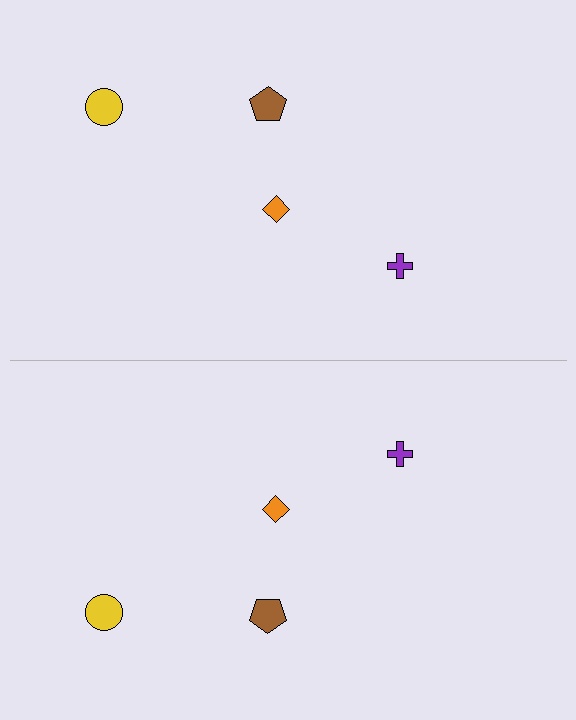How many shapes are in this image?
There are 8 shapes in this image.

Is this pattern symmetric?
Yes, this pattern has bilateral (reflection) symmetry.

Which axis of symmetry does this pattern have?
The pattern has a horizontal axis of symmetry running through the center of the image.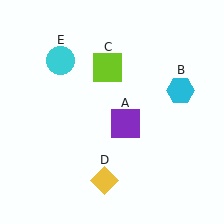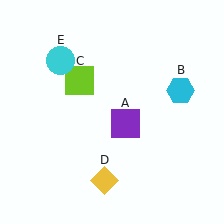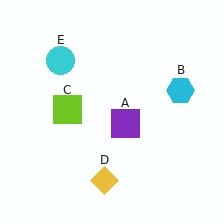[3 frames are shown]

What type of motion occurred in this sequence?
The lime square (object C) rotated counterclockwise around the center of the scene.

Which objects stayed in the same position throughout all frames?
Purple square (object A) and cyan hexagon (object B) and yellow diamond (object D) and cyan circle (object E) remained stationary.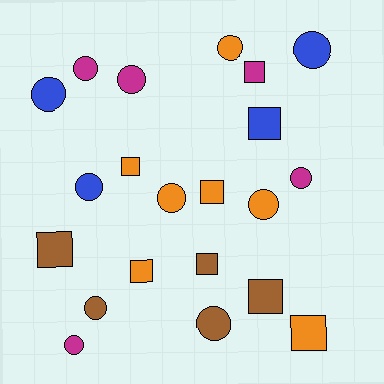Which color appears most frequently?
Orange, with 7 objects.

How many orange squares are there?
There are 4 orange squares.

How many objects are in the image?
There are 21 objects.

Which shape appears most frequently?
Circle, with 12 objects.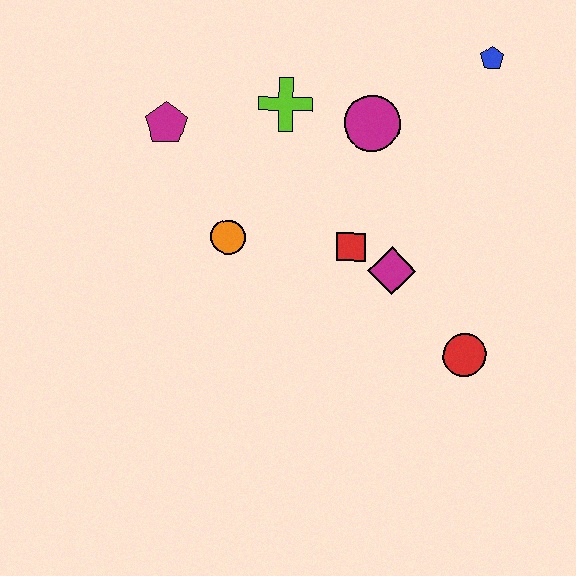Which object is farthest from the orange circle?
The blue pentagon is farthest from the orange circle.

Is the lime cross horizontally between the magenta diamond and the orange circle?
Yes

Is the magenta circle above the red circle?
Yes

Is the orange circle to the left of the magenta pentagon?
No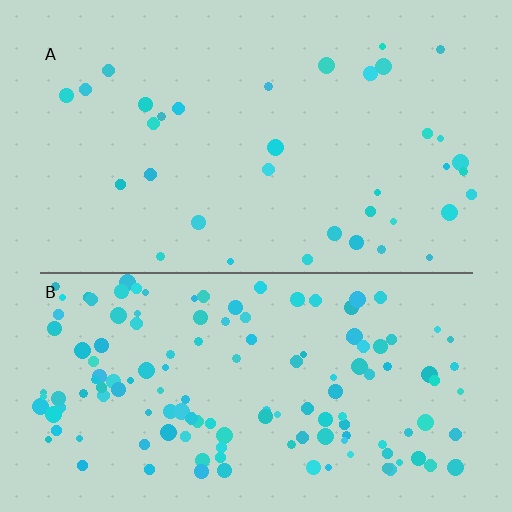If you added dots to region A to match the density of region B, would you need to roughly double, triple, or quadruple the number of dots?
Approximately quadruple.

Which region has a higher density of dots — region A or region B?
B (the bottom).